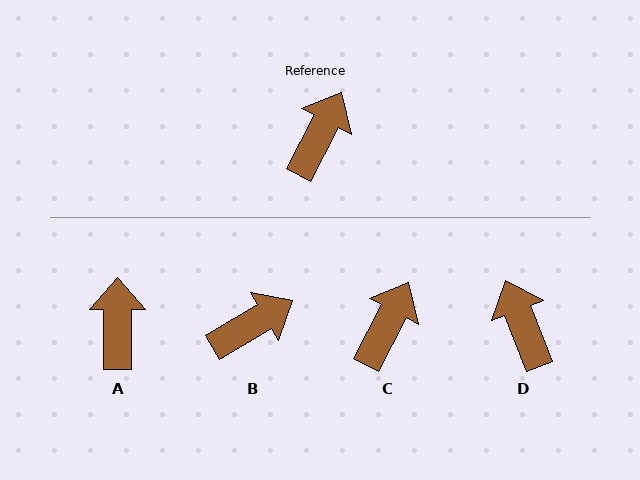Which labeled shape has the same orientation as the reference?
C.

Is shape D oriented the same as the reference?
No, it is off by about 49 degrees.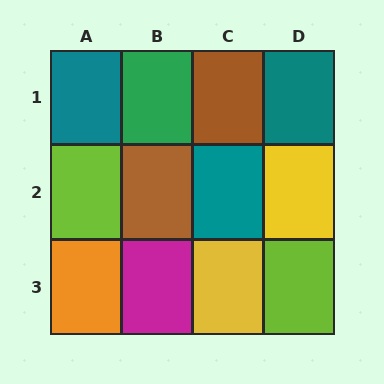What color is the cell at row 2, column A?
Lime.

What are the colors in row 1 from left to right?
Teal, green, brown, teal.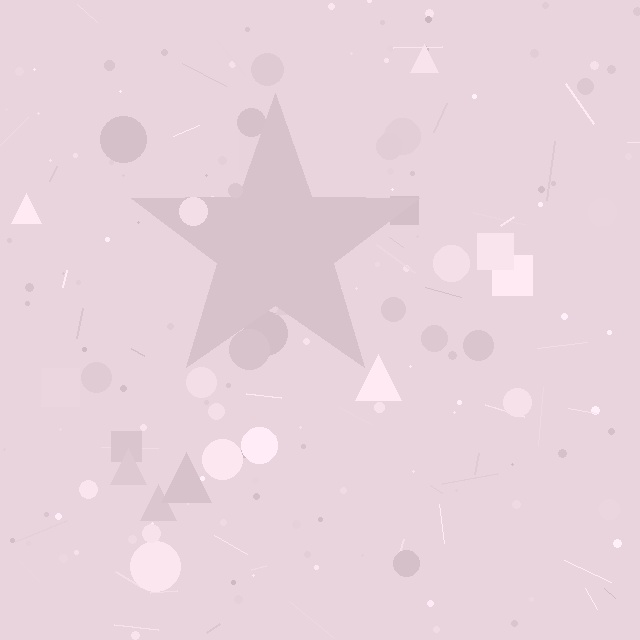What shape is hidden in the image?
A star is hidden in the image.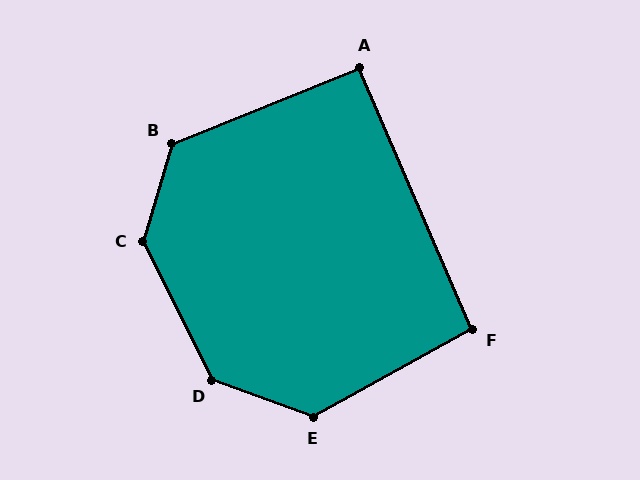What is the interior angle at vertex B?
Approximately 128 degrees (obtuse).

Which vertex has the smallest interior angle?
A, at approximately 91 degrees.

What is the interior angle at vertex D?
Approximately 136 degrees (obtuse).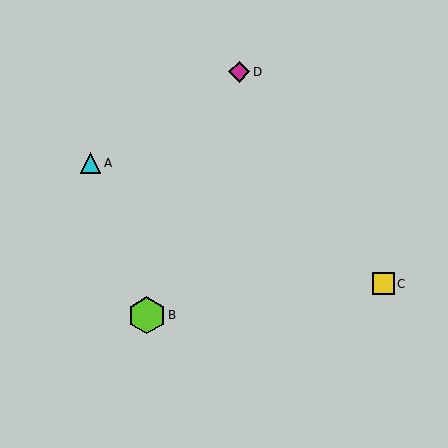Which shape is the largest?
The lime hexagon (labeled B) is the largest.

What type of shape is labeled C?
Shape C is a yellow square.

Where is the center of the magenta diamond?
The center of the magenta diamond is at (239, 72).